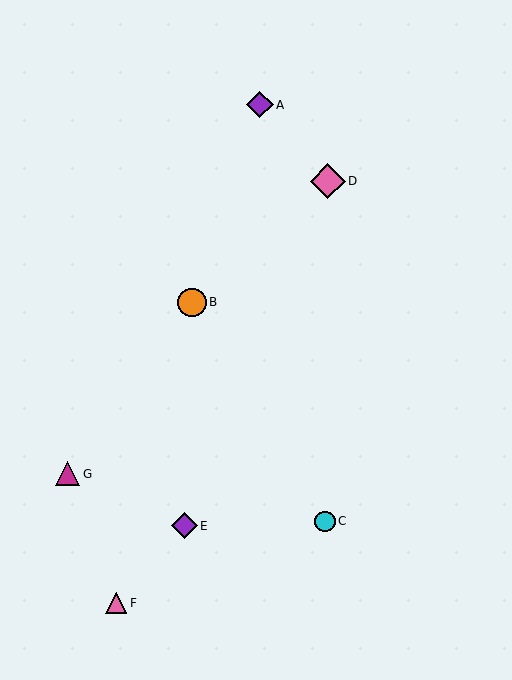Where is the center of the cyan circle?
The center of the cyan circle is at (325, 521).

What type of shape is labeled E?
Shape E is a purple diamond.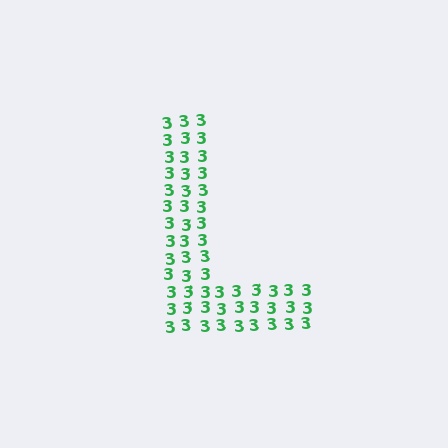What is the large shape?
The large shape is the letter L.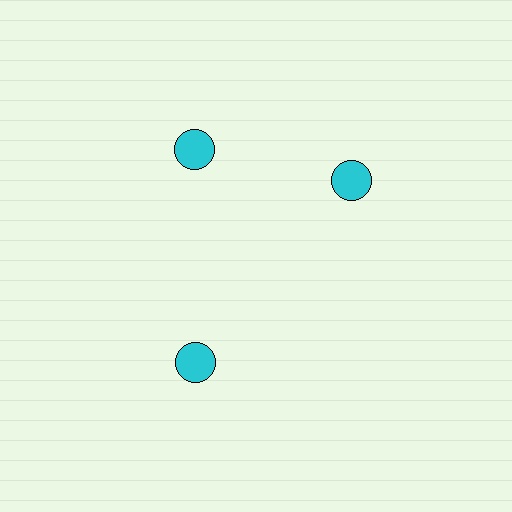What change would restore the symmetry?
The symmetry would be restored by rotating it back into even spacing with its neighbors so that all 3 circles sit at equal angles and equal distance from the center.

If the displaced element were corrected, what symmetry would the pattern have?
It would have 3-fold rotational symmetry — the pattern would map onto itself every 120 degrees.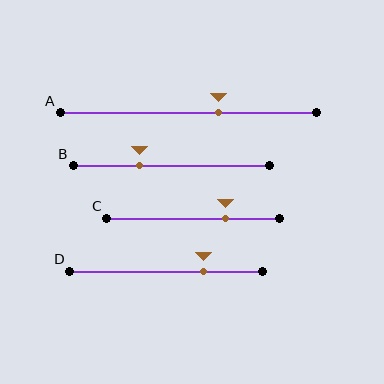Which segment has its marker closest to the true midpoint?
Segment A has its marker closest to the true midpoint.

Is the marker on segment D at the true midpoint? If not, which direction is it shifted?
No, the marker on segment D is shifted to the right by about 19% of the segment length.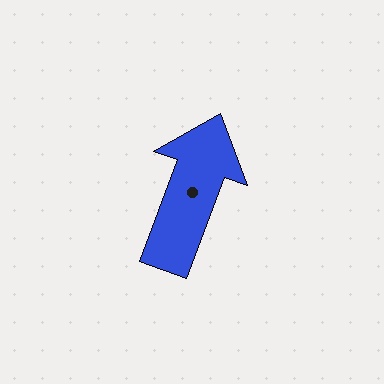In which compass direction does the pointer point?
North.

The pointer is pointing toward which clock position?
Roughly 1 o'clock.